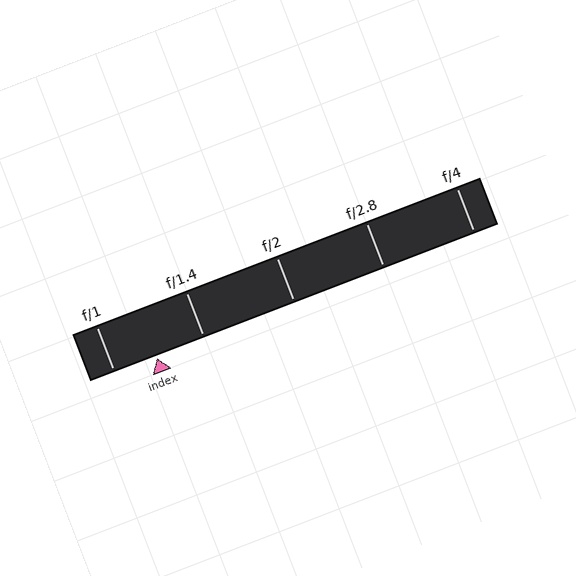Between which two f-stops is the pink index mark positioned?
The index mark is between f/1 and f/1.4.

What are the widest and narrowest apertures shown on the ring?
The widest aperture shown is f/1 and the narrowest is f/4.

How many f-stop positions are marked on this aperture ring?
There are 5 f-stop positions marked.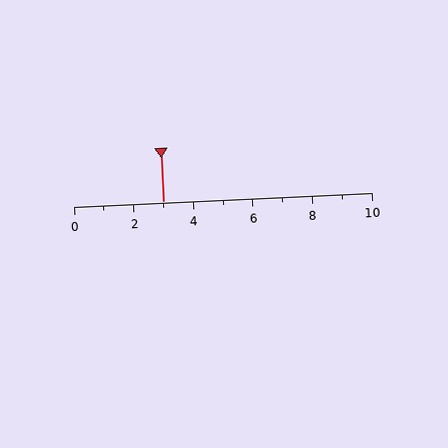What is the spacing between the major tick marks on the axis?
The major ticks are spaced 2 apart.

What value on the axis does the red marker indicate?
The marker indicates approximately 3.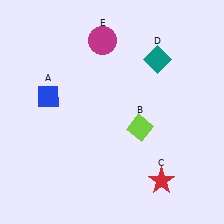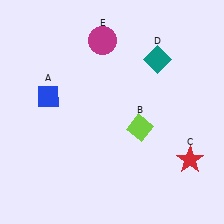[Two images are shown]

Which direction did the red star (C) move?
The red star (C) moved right.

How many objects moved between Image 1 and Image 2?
1 object moved between the two images.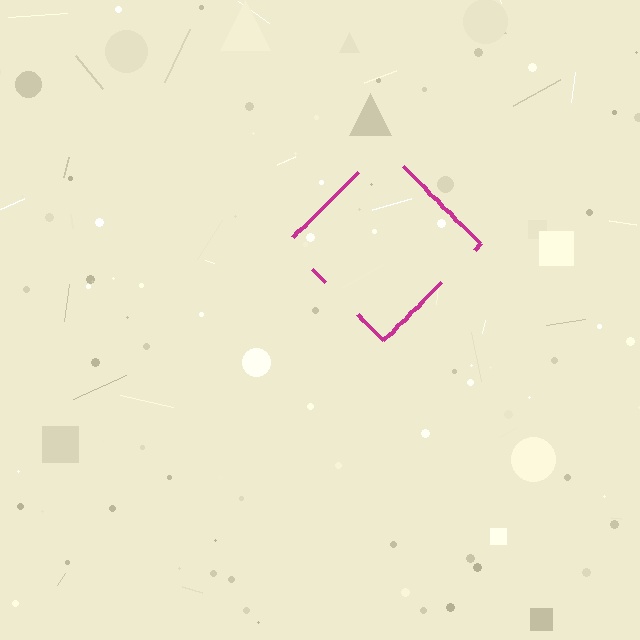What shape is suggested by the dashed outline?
The dashed outline suggests a diamond.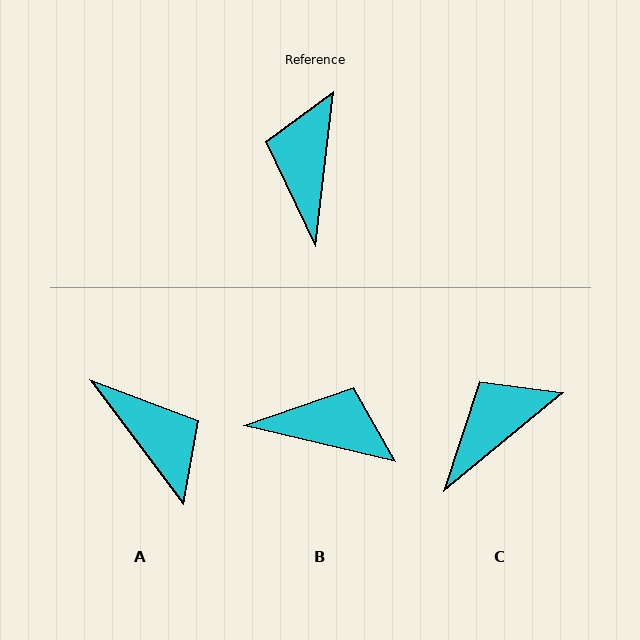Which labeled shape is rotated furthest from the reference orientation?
A, about 137 degrees away.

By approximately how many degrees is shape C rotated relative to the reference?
Approximately 44 degrees clockwise.